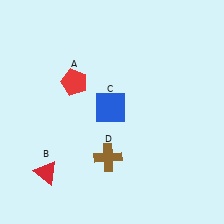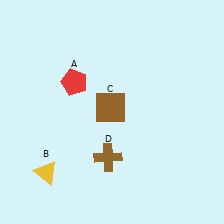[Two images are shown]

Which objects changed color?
B changed from red to yellow. C changed from blue to brown.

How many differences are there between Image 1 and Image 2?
There are 2 differences between the two images.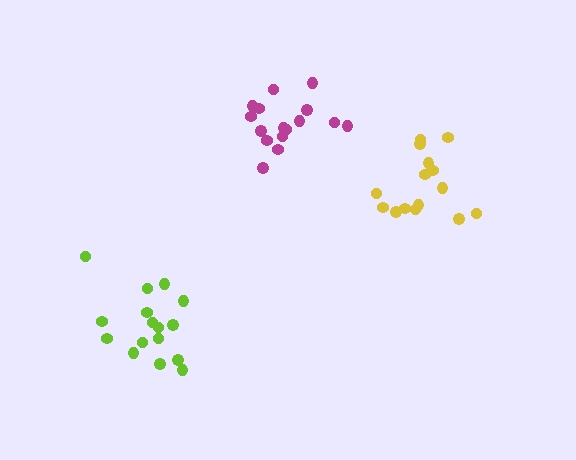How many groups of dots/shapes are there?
There are 3 groups.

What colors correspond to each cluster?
The clusters are colored: magenta, yellow, lime.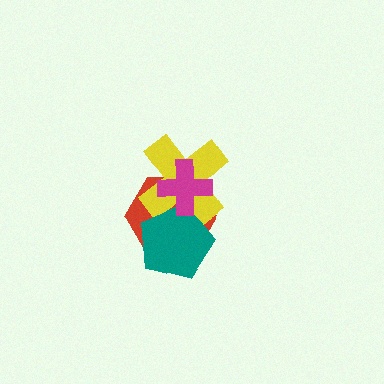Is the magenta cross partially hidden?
No, no other shape covers it.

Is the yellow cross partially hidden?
Yes, it is partially covered by another shape.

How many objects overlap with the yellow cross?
3 objects overlap with the yellow cross.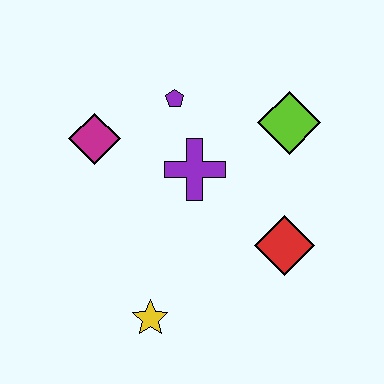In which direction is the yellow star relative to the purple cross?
The yellow star is below the purple cross.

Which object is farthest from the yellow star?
The lime diamond is farthest from the yellow star.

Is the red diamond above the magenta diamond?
No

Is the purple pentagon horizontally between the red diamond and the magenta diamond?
Yes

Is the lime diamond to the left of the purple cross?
No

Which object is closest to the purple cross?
The purple pentagon is closest to the purple cross.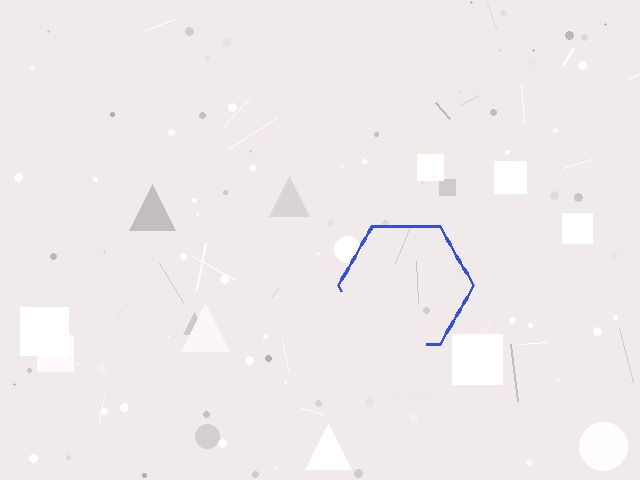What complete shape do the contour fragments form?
The contour fragments form a hexagon.